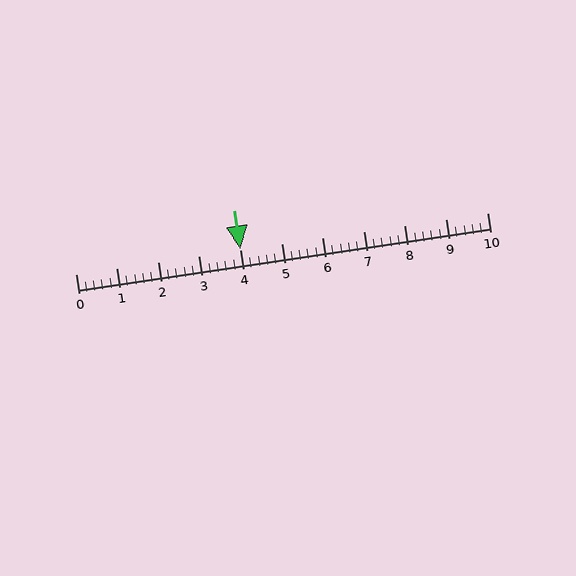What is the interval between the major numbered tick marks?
The major tick marks are spaced 1 units apart.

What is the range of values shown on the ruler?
The ruler shows values from 0 to 10.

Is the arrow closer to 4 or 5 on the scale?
The arrow is closer to 4.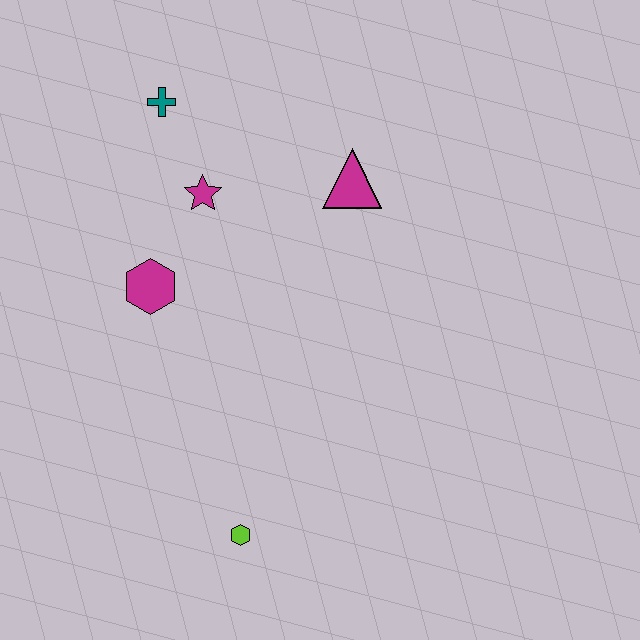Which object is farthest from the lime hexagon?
The teal cross is farthest from the lime hexagon.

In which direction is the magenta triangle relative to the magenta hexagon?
The magenta triangle is to the right of the magenta hexagon.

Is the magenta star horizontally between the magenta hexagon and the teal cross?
No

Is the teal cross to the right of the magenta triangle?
No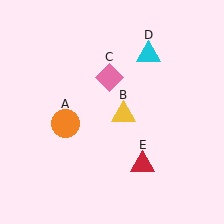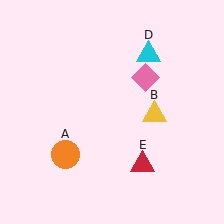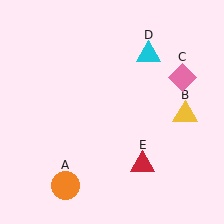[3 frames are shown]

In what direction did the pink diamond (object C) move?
The pink diamond (object C) moved right.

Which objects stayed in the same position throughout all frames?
Cyan triangle (object D) and red triangle (object E) remained stationary.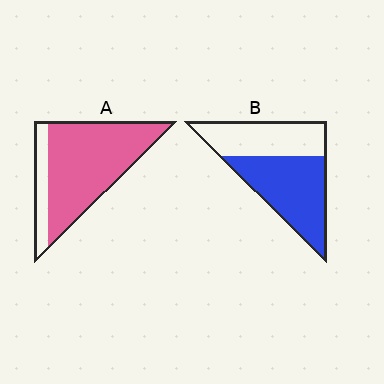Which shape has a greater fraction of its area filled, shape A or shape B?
Shape A.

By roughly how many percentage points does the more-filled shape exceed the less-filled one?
By roughly 25 percentage points (A over B).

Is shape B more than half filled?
Yes.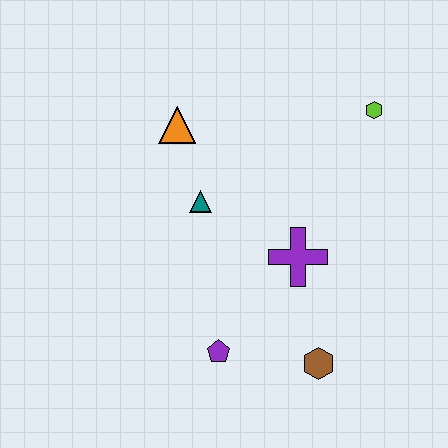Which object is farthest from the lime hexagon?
The purple pentagon is farthest from the lime hexagon.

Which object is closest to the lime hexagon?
The purple cross is closest to the lime hexagon.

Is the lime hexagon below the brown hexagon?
No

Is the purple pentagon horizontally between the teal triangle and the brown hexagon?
Yes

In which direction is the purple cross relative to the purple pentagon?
The purple cross is above the purple pentagon.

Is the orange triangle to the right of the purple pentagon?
No